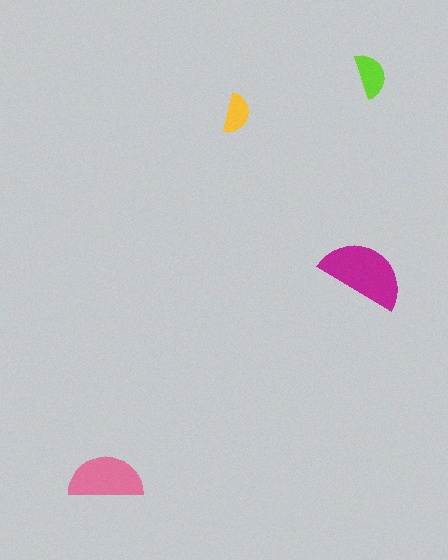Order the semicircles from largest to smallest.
the magenta one, the pink one, the lime one, the yellow one.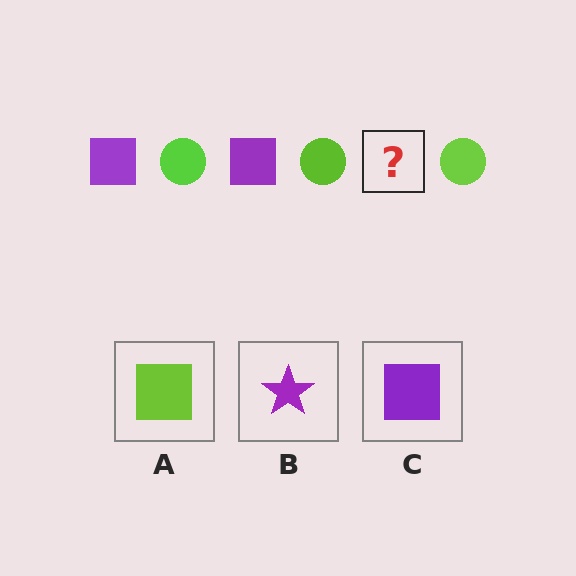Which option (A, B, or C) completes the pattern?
C.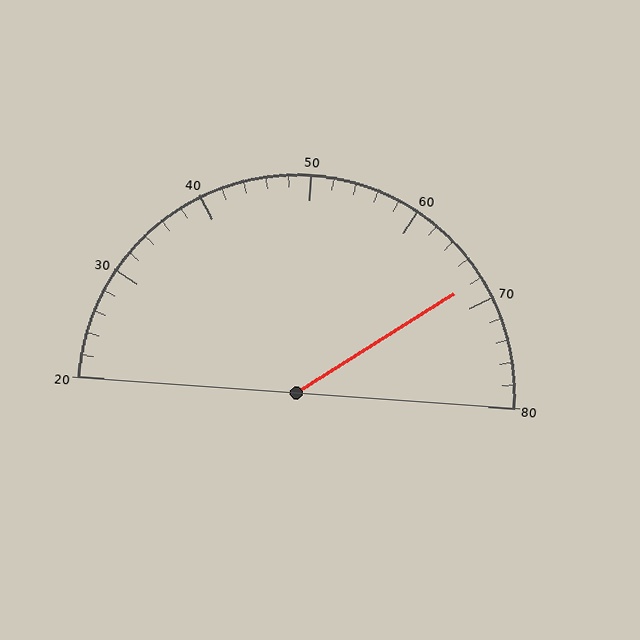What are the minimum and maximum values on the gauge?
The gauge ranges from 20 to 80.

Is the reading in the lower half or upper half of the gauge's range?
The reading is in the upper half of the range (20 to 80).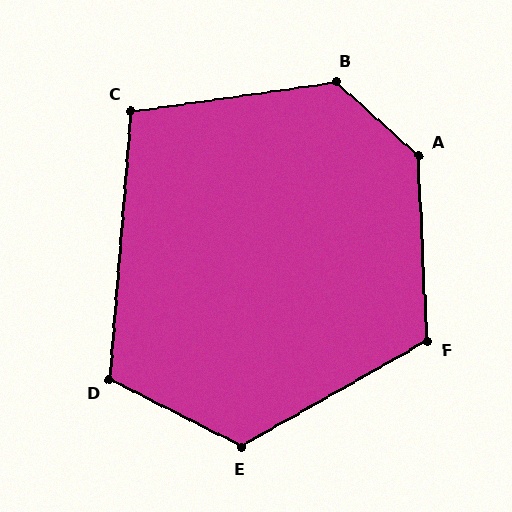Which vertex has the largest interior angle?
A, at approximately 134 degrees.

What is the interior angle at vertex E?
Approximately 123 degrees (obtuse).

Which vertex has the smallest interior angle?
C, at approximately 103 degrees.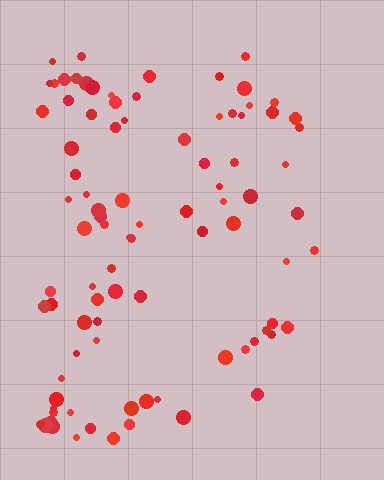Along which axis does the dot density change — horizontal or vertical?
Horizontal.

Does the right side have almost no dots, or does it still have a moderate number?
Still a moderate number, just noticeably fewer than the left.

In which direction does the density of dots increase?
From right to left, with the left side densest.